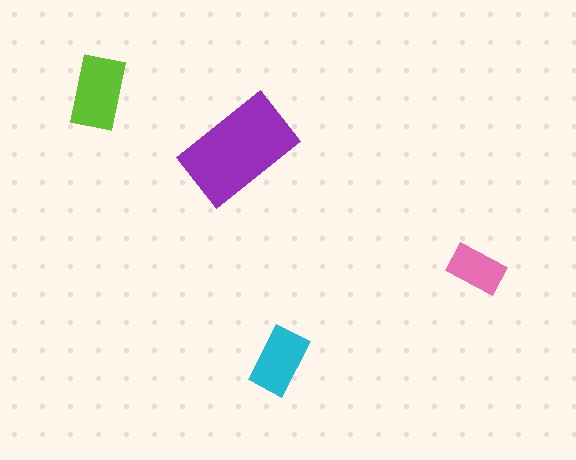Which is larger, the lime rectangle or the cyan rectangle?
The lime one.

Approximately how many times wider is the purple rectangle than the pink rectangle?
About 2 times wider.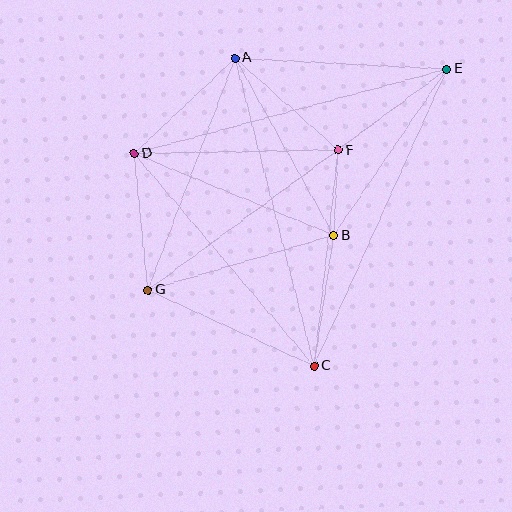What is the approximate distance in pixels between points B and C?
The distance between B and C is approximately 132 pixels.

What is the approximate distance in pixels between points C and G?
The distance between C and G is approximately 182 pixels.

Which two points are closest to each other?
Points B and F are closest to each other.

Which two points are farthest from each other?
Points E and G are farthest from each other.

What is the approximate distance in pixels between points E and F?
The distance between E and F is approximately 136 pixels.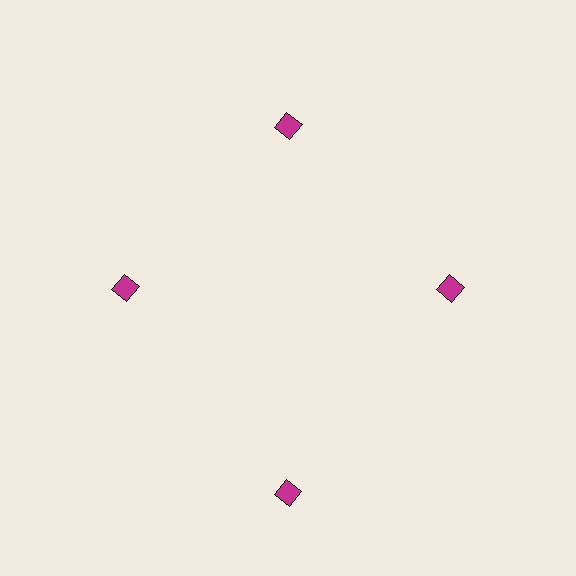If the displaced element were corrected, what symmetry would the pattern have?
It would have 4-fold rotational symmetry — the pattern would map onto itself every 90 degrees.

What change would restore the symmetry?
The symmetry would be restored by moving it inward, back onto the ring so that all 4 diamonds sit at equal angles and equal distance from the center.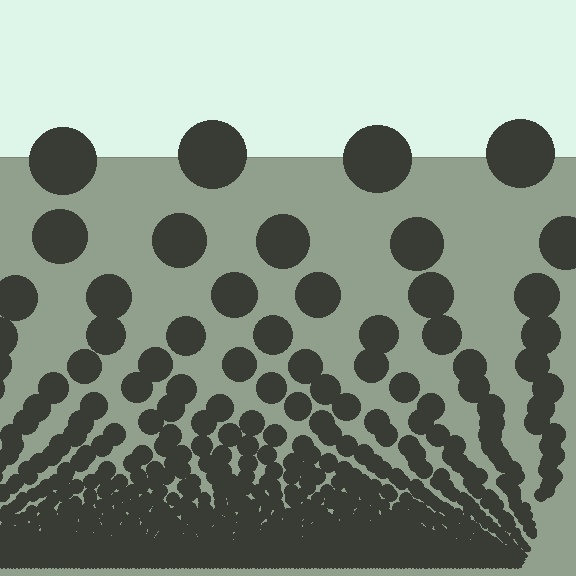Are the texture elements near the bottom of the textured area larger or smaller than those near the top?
Smaller. The gradient is inverted — elements near the bottom are smaller and denser.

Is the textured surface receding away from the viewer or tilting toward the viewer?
The surface appears to tilt toward the viewer. Texture elements get larger and sparser toward the top.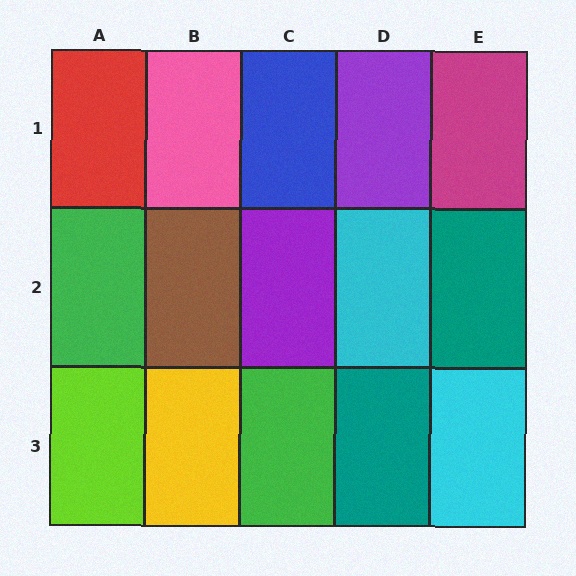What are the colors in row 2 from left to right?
Green, brown, purple, cyan, teal.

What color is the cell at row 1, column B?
Pink.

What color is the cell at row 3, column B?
Yellow.